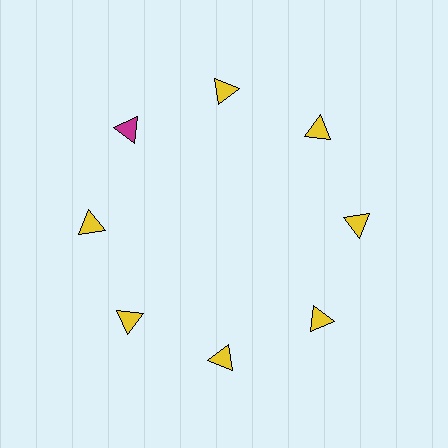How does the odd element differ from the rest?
It has a different color: magenta instead of yellow.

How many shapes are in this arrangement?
There are 8 shapes arranged in a ring pattern.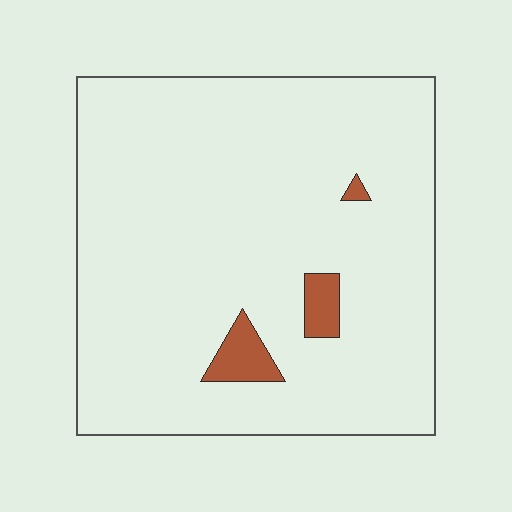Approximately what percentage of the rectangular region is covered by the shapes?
Approximately 5%.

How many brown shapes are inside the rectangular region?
3.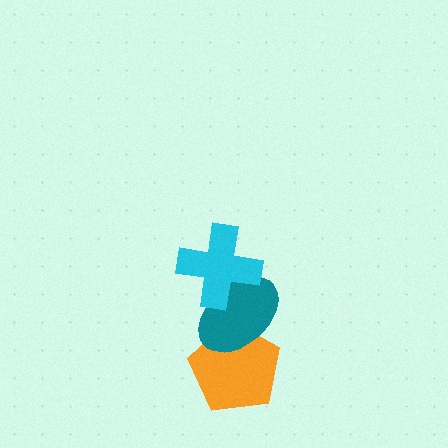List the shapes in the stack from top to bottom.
From top to bottom: the cyan cross, the teal ellipse, the orange pentagon.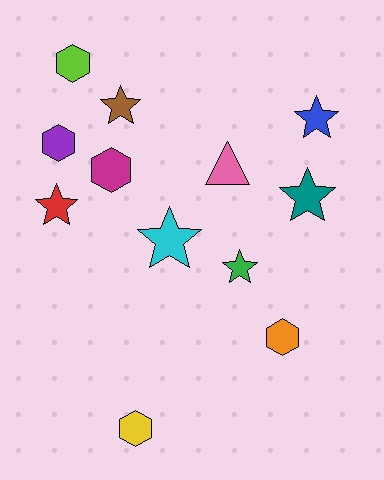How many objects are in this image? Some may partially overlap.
There are 12 objects.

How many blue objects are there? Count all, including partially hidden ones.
There is 1 blue object.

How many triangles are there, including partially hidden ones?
There is 1 triangle.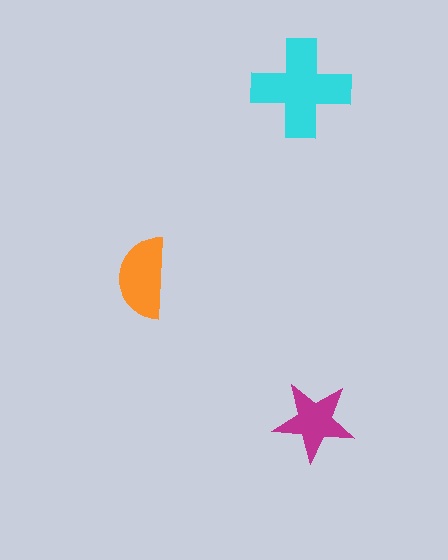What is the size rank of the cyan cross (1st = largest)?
1st.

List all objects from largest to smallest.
The cyan cross, the orange semicircle, the magenta star.